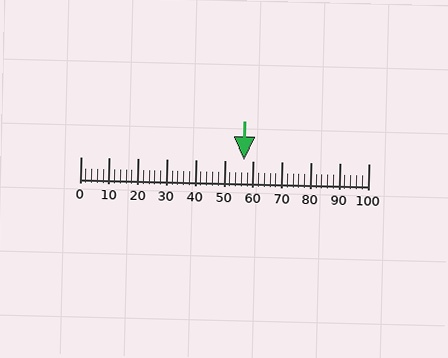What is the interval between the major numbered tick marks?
The major tick marks are spaced 10 units apart.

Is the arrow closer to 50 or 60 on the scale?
The arrow is closer to 60.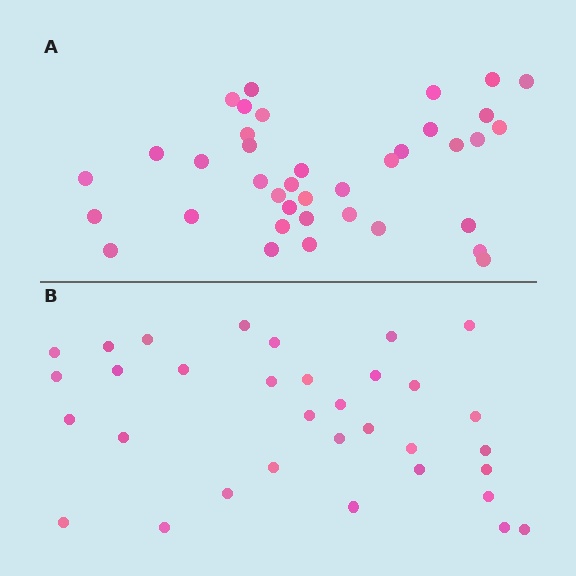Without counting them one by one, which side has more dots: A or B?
Region A (the top region) has more dots.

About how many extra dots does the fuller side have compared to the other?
Region A has about 5 more dots than region B.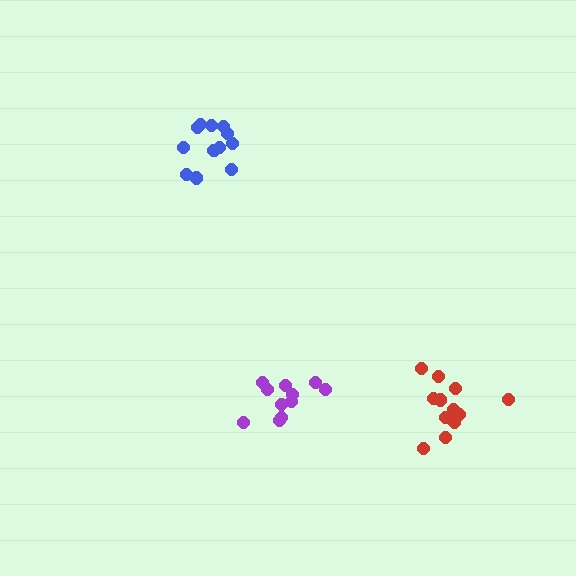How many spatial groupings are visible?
There are 3 spatial groupings.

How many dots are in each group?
Group 1: 12 dots, Group 2: 11 dots, Group 3: 12 dots (35 total).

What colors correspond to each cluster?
The clusters are colored: blue, purple, red.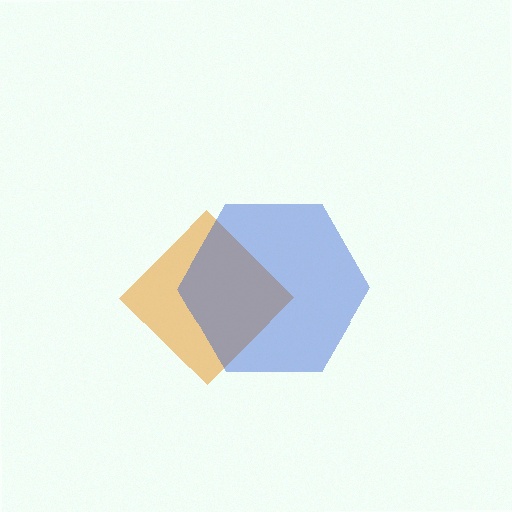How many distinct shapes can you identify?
There are 2 distinct shapes: an orange diamond, a blue hexagon.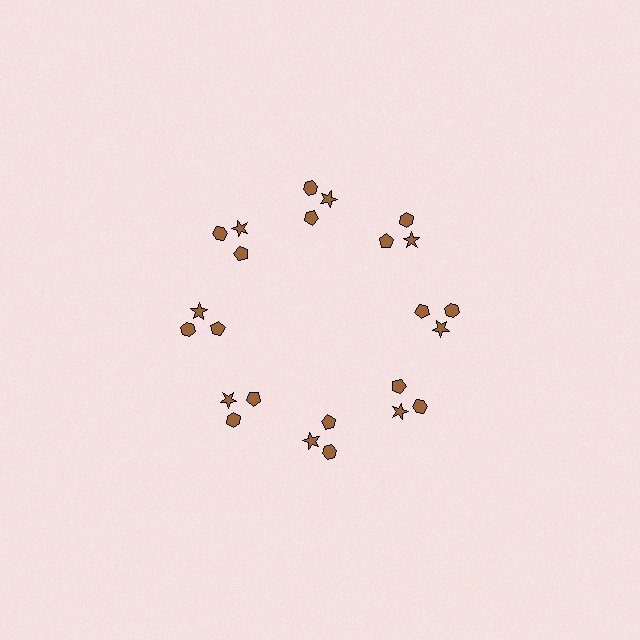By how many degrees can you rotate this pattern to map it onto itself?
The pattern maps onto itself every 45 degrees of rotation.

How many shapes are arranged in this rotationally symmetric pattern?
There are 24 shapes, arranged in 8 groups of 3.